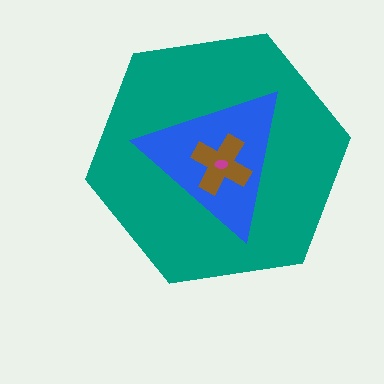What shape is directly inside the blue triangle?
The brown cross.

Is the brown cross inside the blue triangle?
Yes.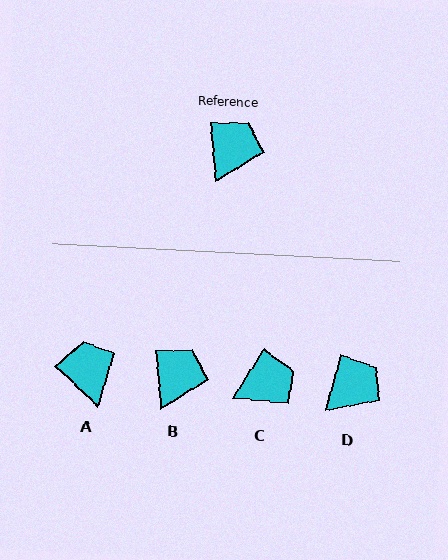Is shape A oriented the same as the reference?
No, it is off by about 42 degrees.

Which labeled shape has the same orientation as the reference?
B.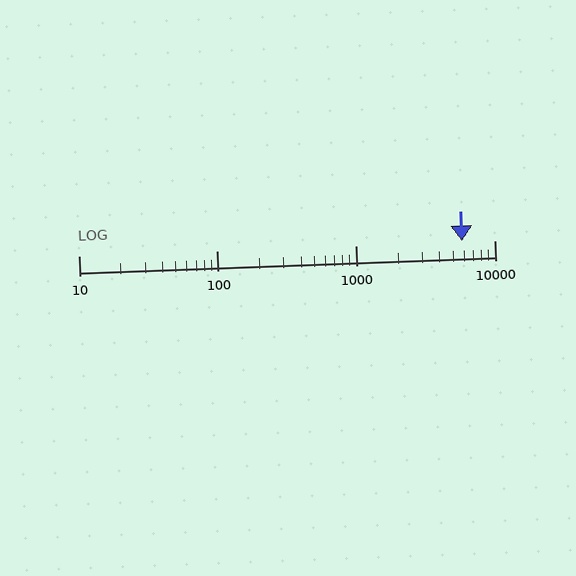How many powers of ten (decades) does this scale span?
The scale spans 3 decades, from 10 to 10000.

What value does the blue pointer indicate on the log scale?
The pointer indicates approximately 5800.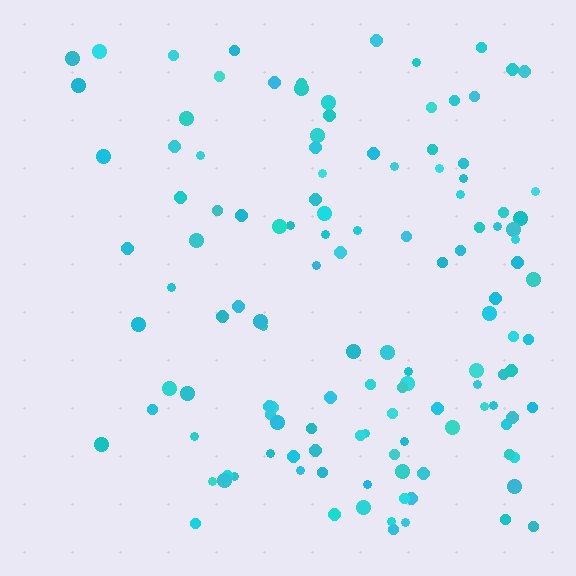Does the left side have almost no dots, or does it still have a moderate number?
Still a moderate number, just noticeably fewer than the right.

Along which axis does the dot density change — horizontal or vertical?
Horizontal.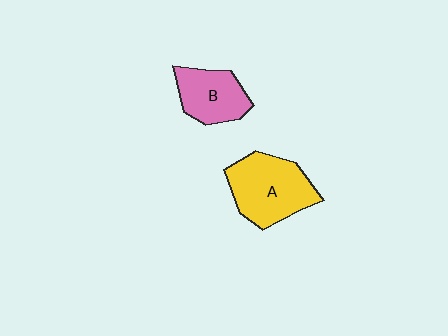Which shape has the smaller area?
Shape B (pink).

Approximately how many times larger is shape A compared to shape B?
Approximately 1.4 times.